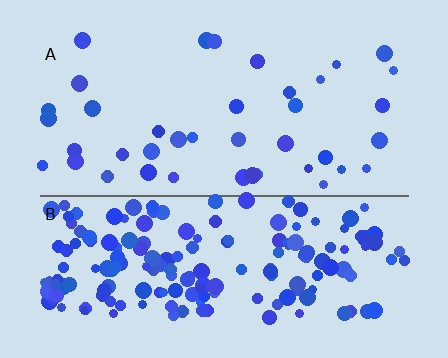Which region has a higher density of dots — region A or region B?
B (the bottom).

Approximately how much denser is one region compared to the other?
Approximately 4.6× — region B over region A.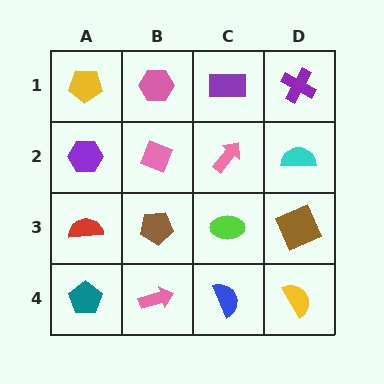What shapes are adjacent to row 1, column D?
A cyan semicircle (row 2, column D), a purple rectangle (row 1, column C).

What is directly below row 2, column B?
A brown pentagon.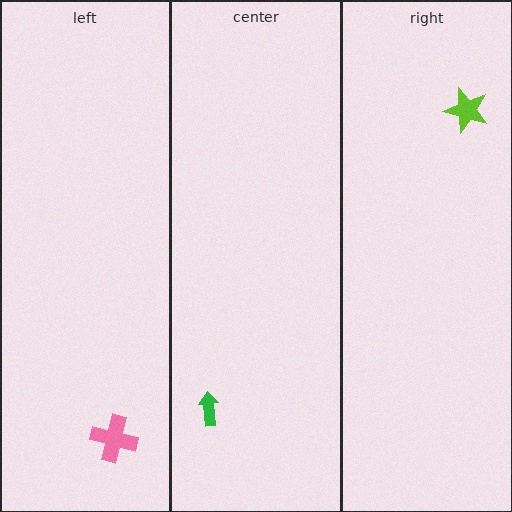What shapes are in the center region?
The green arrow.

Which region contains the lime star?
The right region.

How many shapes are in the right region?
1.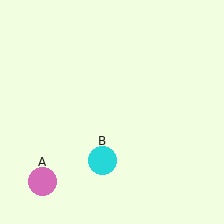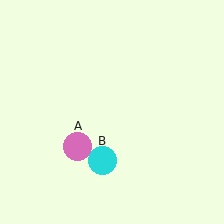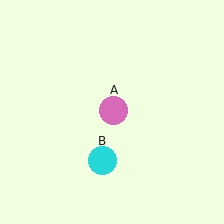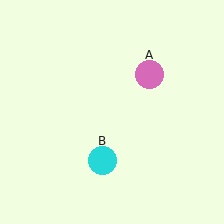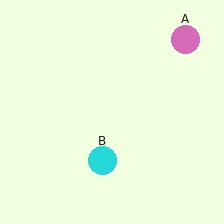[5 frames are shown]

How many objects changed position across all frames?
1 object changed position: pink circle (object A).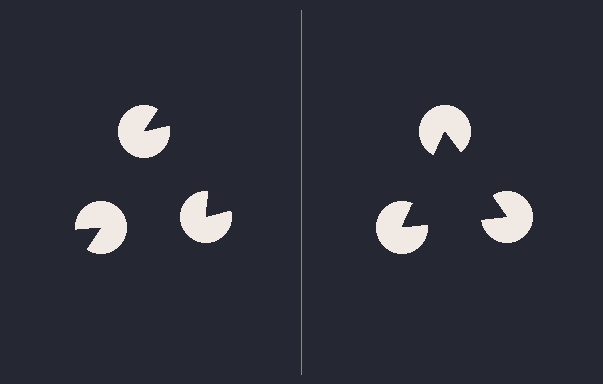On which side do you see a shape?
An illusory triangle appears on the right side. On the left side the wedge cuts are rotated, so no coherent shape forms.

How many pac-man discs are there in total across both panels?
6 — 3 on each side.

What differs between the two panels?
The pac-man discs are positioned identically on both sides; only the wedge orientations differ. On the right they align to a triangle; on the left they are misaligned.